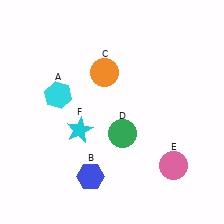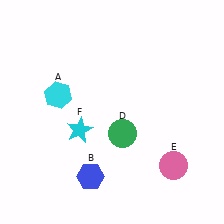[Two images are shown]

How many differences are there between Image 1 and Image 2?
There is 1 difference between the two images.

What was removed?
The orange circle (C) was removed in Image 2.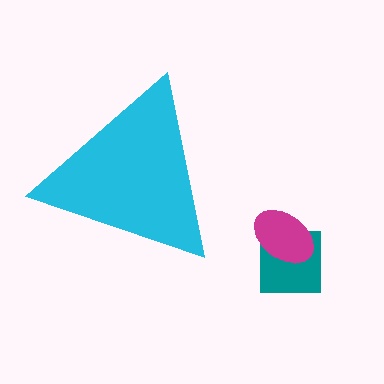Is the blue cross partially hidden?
No, the blue cross is fully visible.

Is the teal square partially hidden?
No, the teal square is fully visible.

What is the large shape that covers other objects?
A cyan triangle.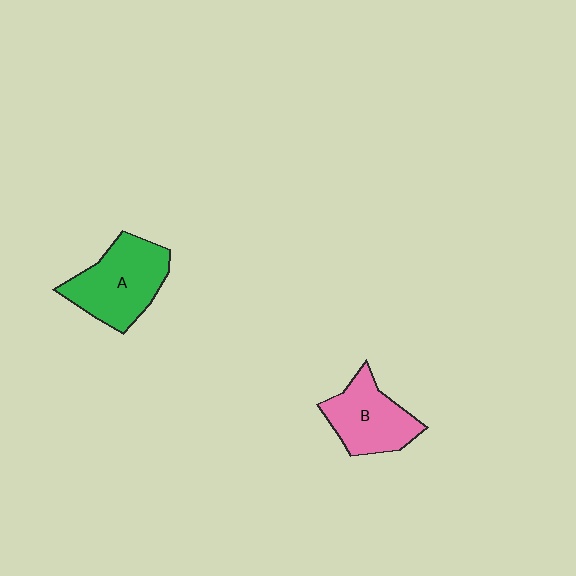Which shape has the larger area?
Shape A (green).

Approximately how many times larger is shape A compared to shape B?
Approximately 1.2 times.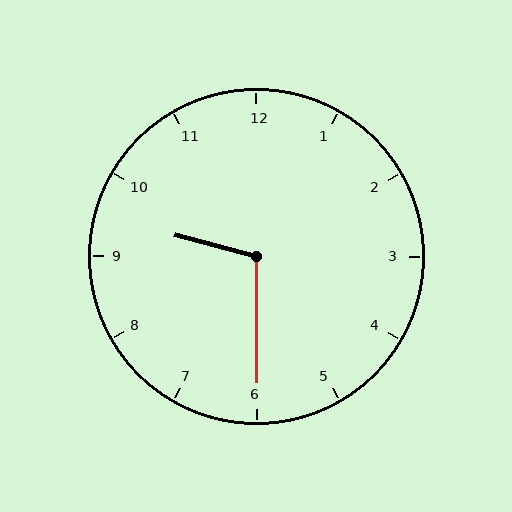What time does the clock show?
9:30.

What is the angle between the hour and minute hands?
Approximately 105 degrees.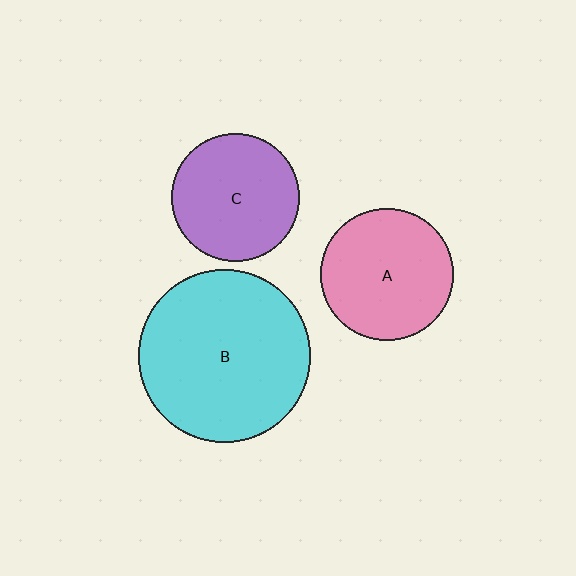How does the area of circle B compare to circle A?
Approximately 1.7 times.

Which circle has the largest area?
Circle B (cyan).